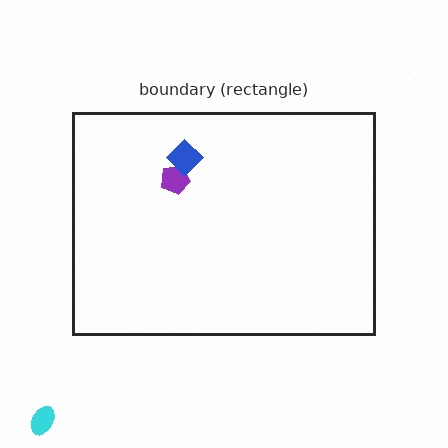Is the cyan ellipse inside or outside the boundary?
Outside.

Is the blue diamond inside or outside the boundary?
Inside.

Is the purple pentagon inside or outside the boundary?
Inside.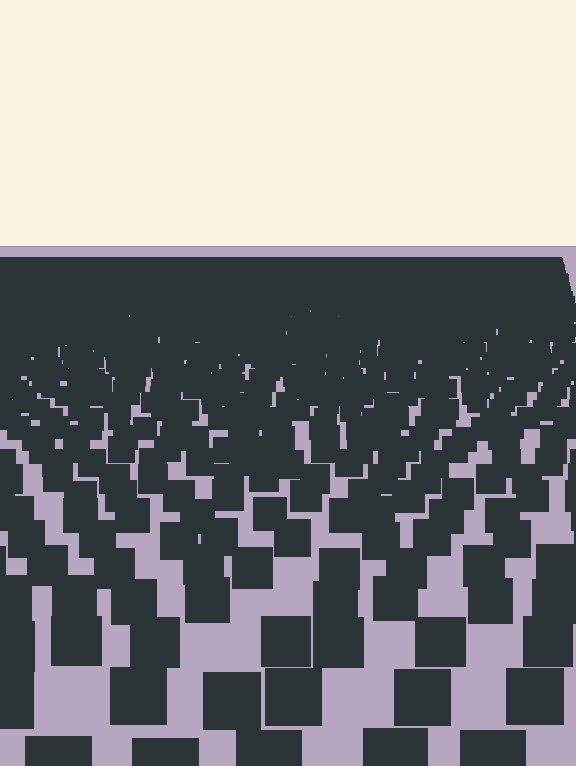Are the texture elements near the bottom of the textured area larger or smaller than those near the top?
Larger. Near the bottom, elements are closer to the viewer and appear at a bigger on-screen size.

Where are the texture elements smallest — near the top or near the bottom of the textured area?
Near the top.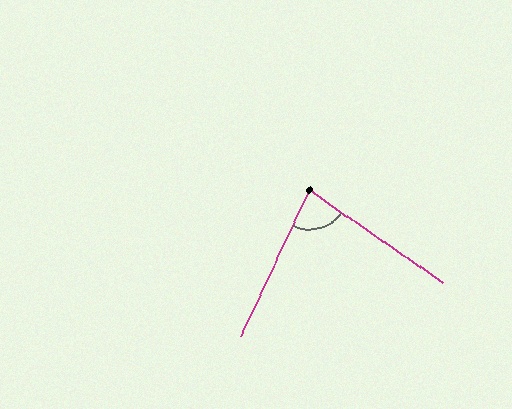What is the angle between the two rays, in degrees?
Approximately 81 degrees.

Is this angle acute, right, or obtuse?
It is acute.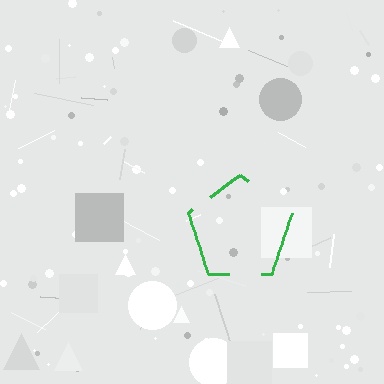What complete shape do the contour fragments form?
The contour fragments form a pentagon.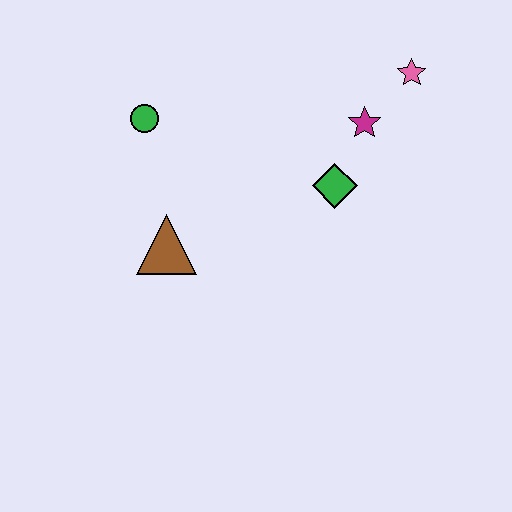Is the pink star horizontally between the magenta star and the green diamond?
No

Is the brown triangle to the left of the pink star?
Yes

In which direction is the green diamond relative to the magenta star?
The green diamond is below the magenta star.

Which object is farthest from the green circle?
The pink star is farthest from the green circle.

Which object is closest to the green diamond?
The magenta star is closest to the green diamond.